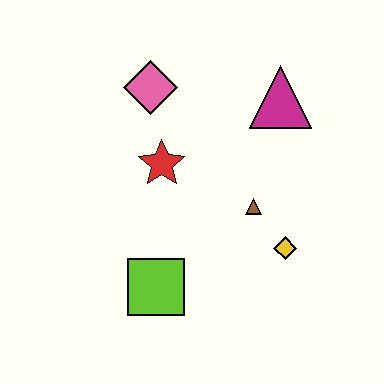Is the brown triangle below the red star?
Yes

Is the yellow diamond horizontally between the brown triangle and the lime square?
No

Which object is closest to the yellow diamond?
The brown triangle is closest to the yellow diamond.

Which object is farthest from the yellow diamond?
The pink diamond is farthest from the yellow diamond.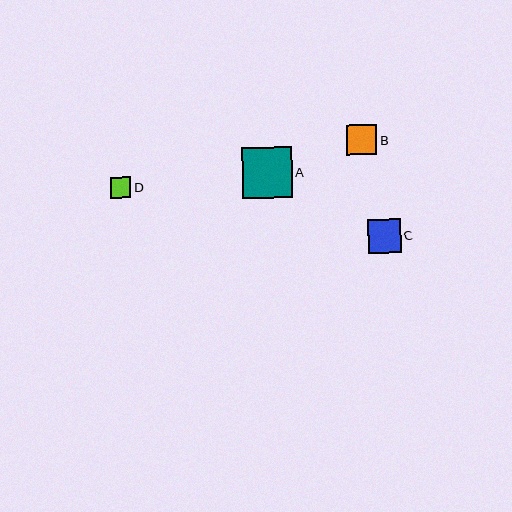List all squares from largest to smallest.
From largest to smallest: A, C, B, D.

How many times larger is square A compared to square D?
Square A is approximately 2.5 times the size of square D.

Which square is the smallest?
Square D is the smallest with a size of approximately 20 pixels.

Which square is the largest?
Square A is the largest with a size of approximately 50 pixels.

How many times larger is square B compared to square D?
Square B is approximately 1.5 times the size of square D.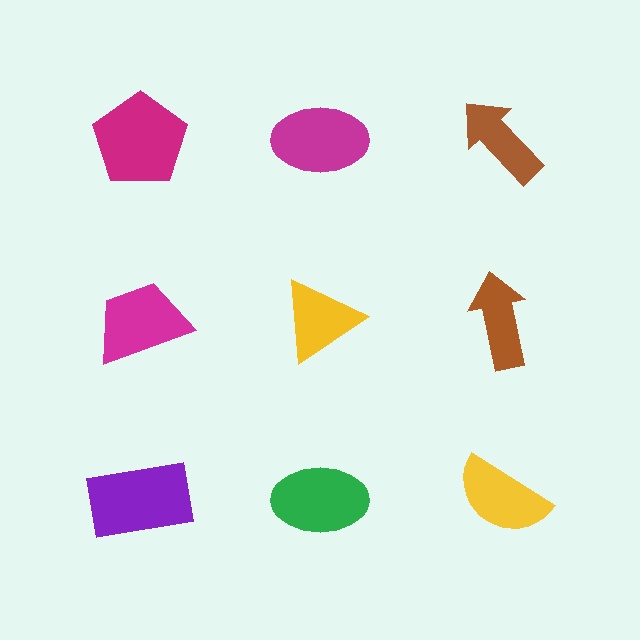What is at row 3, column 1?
A purple rectangle.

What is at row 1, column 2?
A magenta ellipse.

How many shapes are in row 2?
3 shapes.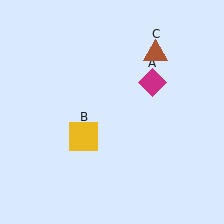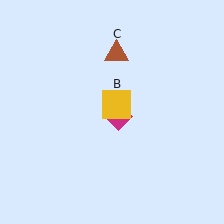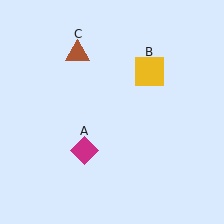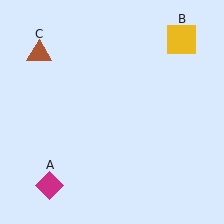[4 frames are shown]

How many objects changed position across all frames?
3 objects changed position: magenta diamond (object A), yellow square (object B), brown triangle (object C).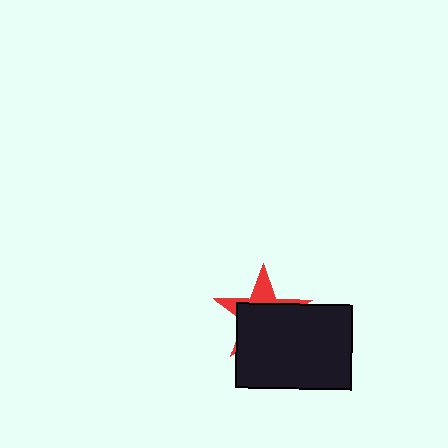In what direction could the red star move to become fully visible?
The red star could move up. That would shift it out from behind the black rectangle entirely.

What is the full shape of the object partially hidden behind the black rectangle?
The partially hidden object is a red star.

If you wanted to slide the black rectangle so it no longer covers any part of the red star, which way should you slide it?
Slide it down — that is the most direct way to separate the two shapes.